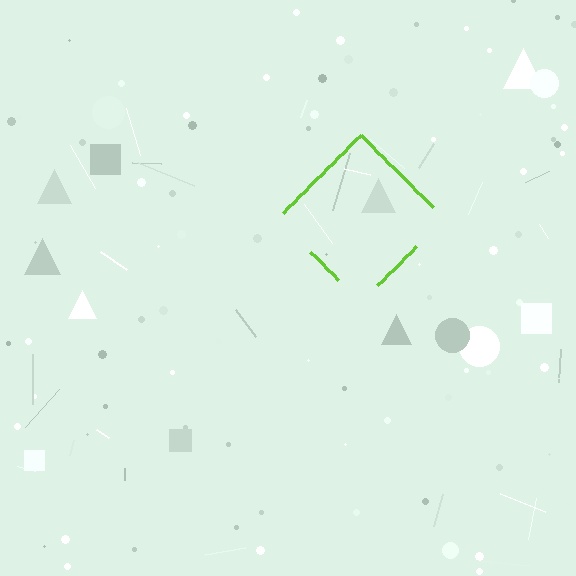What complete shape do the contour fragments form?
The contour fragments form a diamond.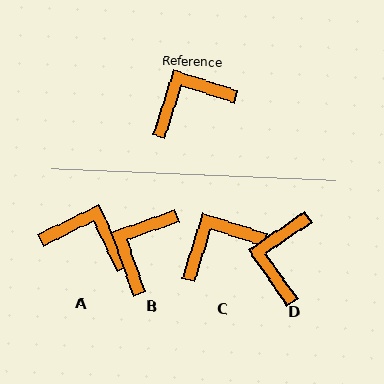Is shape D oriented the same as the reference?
No, it is off by about 52 degrees.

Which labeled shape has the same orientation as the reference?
C.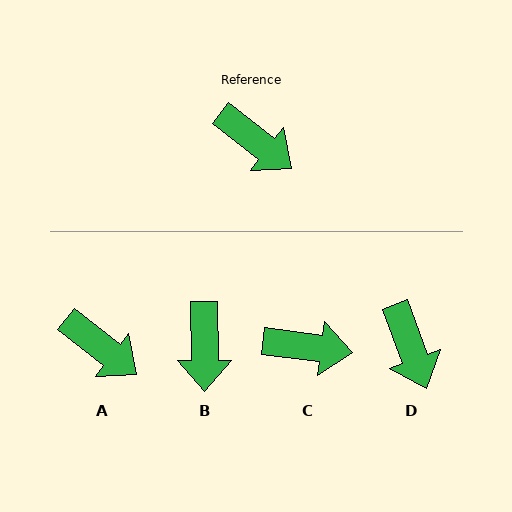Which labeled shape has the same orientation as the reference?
A.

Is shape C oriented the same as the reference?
No, it is off by about 31 degrees.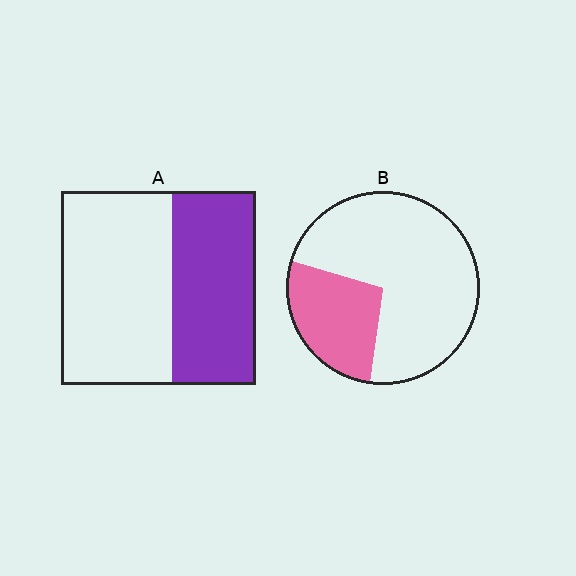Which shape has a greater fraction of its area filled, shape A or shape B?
Shape A.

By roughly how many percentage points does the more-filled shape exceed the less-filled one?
By roughly 15 percentage points (A over B).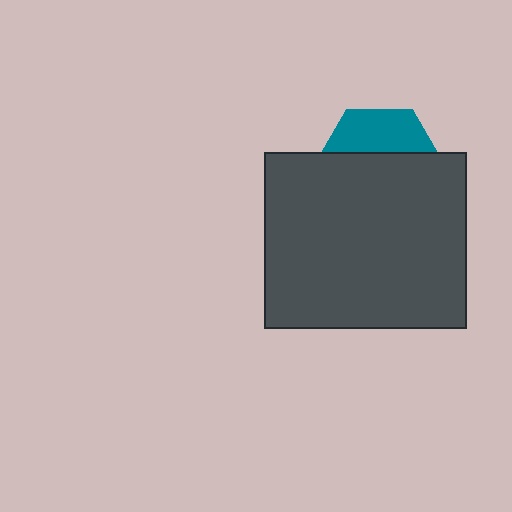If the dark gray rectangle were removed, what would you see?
You would see the complete teal hexagon.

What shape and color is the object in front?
The object in front is a dark gray rectangle.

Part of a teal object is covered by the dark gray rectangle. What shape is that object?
It is a hexagon.